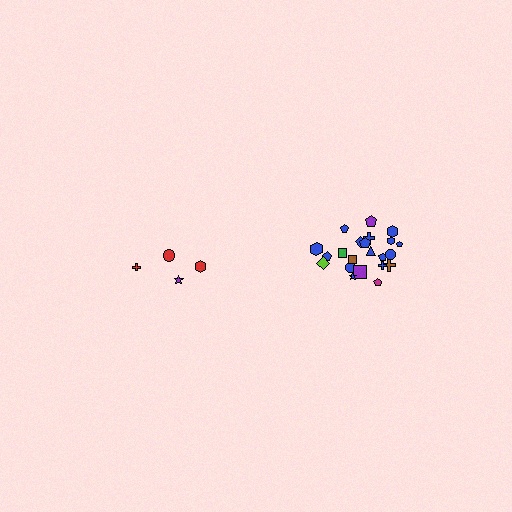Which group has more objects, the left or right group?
The right group.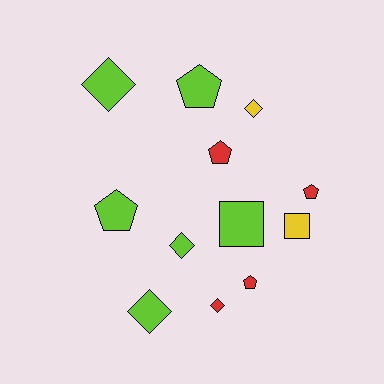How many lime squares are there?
There is 1 lime square.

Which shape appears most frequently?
Pentagon, with 5 objects.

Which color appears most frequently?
Lime, with 6 objects.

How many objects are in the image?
There are 12 objects.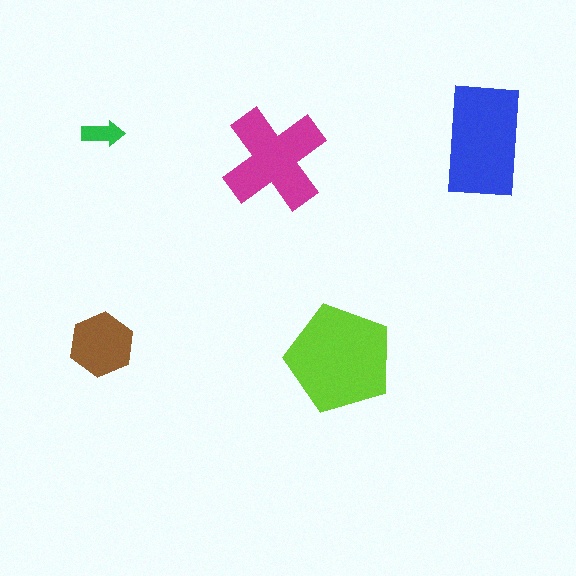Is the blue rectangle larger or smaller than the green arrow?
Larger.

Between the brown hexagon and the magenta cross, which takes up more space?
The magenta cross.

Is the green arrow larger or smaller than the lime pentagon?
Smaller.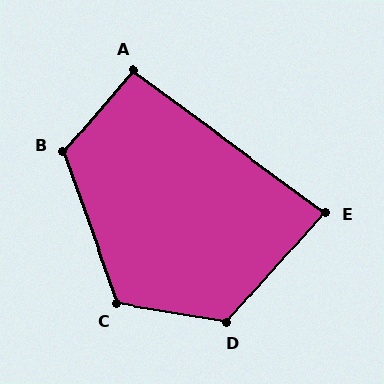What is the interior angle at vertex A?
Approximately 94 degrees (approximately right).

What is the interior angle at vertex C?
Approximately 119 degrees (obtuse).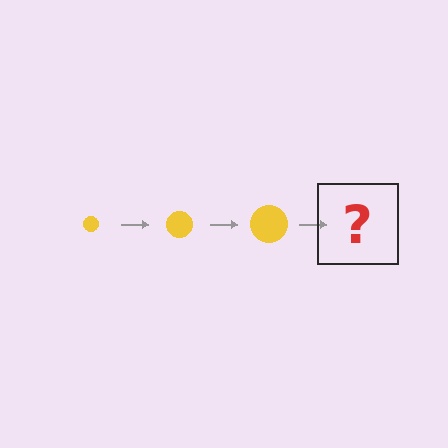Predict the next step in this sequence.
The next step is a yellow circle, larger than the previous one.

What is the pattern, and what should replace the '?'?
The pattern is that the circle gets progressively larger each step. The '?' should be a yellow circle, larger than the previous one.